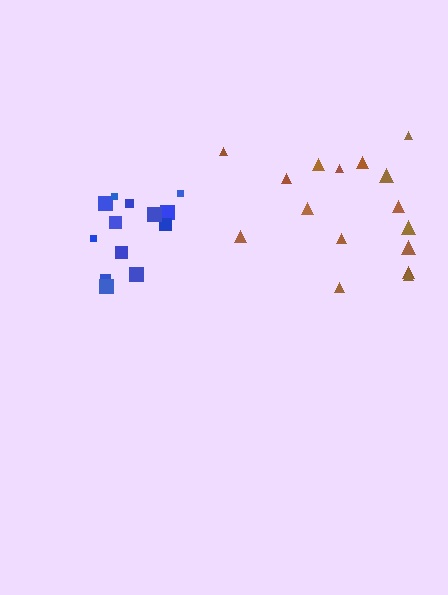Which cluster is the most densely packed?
Blue.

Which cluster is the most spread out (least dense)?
Brown.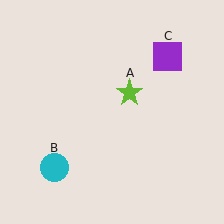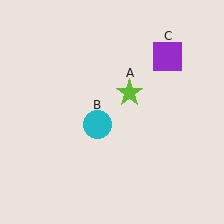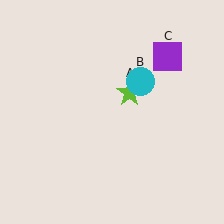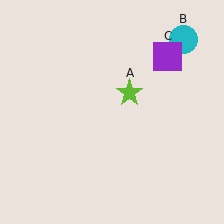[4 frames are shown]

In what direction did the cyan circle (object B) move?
The cyan circle (object B) moved up and to the right.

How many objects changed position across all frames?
1 object changed position: cyan circle (object B).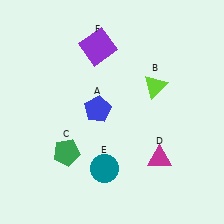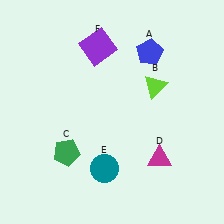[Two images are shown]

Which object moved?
The blue pentagon (A) moved up.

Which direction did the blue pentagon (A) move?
The blue pentagon (A) moved up.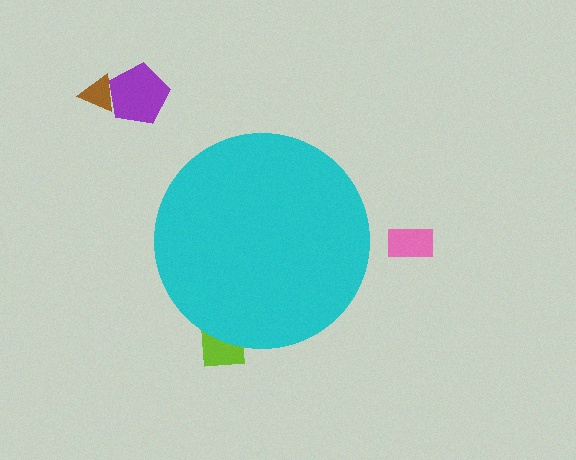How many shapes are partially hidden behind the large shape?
1 shape is partially hidden.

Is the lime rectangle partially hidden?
Yes, the lime rectangle is partially hidden behind the cyan circle.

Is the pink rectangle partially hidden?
No, the pink rectangle is fully visible.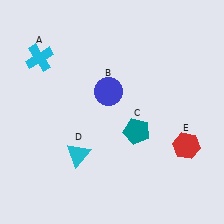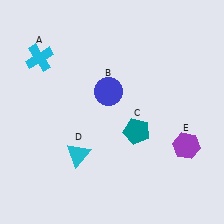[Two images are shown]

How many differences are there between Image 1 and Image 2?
There is 1 difference between the two images.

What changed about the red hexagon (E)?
In Image 1, E is red. In Image 2, it changed to purple.